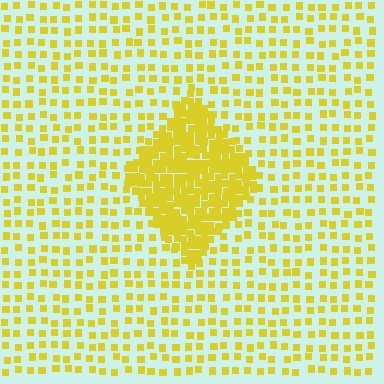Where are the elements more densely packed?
The elements are more densely packed inside the diamond boundary.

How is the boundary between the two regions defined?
The boundary is defined by a change in element density (approximately 3.1x ratio). All elements are the same color, size, and shape.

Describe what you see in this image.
The image contains small yellow elements arranged at two different densities. A diamond-shaped region is visible where the elements are more densely packed than the surrounding area.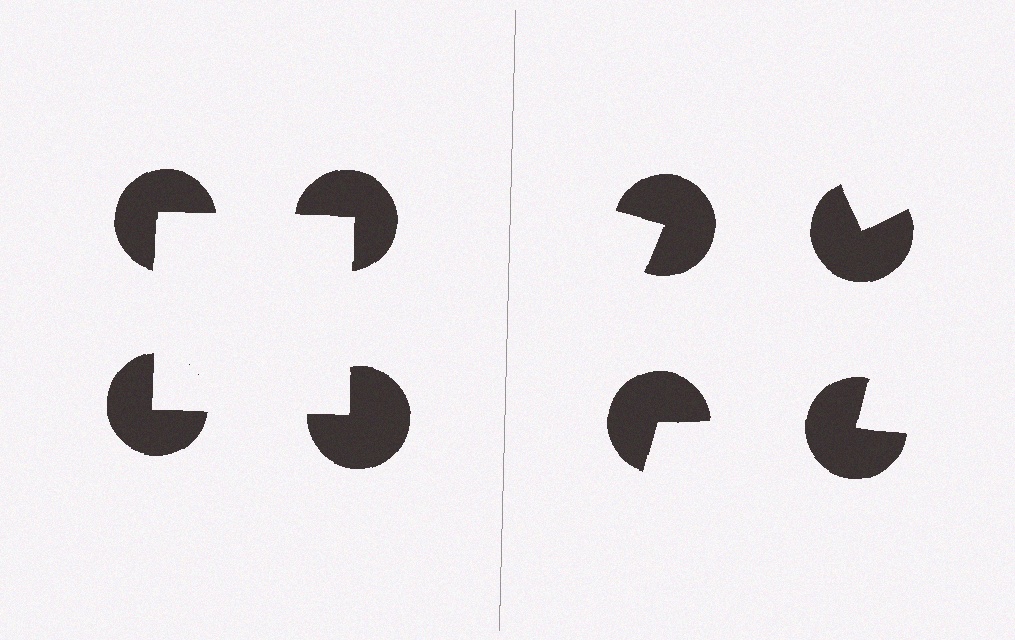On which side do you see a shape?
An illusory square appears on the left side. On the right side the wedge cuts are rotated, so no coherent shape forms.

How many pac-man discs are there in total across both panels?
8 — 4 on each side.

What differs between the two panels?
The pac-man discs are positioned identically on both sides; only the wedge orientations differ. On the left they align to a square; on the right they are misaligned.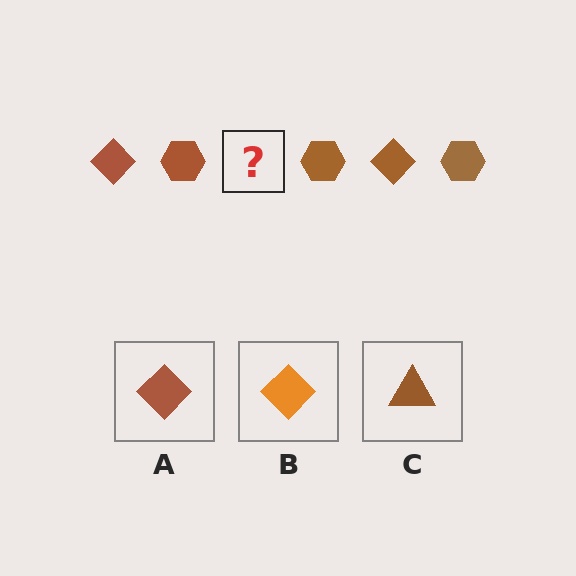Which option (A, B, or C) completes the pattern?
A.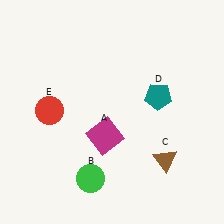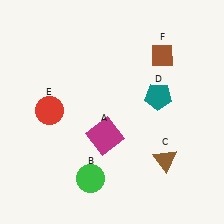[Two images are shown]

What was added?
A brown diamond (F) was added in Image 2.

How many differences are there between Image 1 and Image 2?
There is 1 difference between the two images.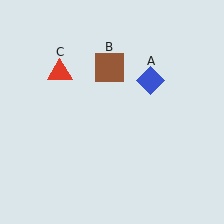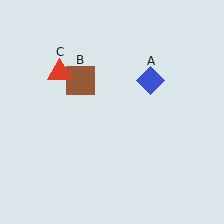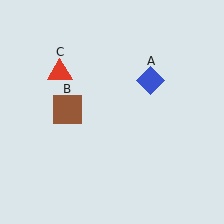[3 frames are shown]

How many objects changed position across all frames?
1 object changed position: brown square (object B).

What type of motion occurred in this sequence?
The brown square (object B) rotated counterclockwise around the center of the scene.